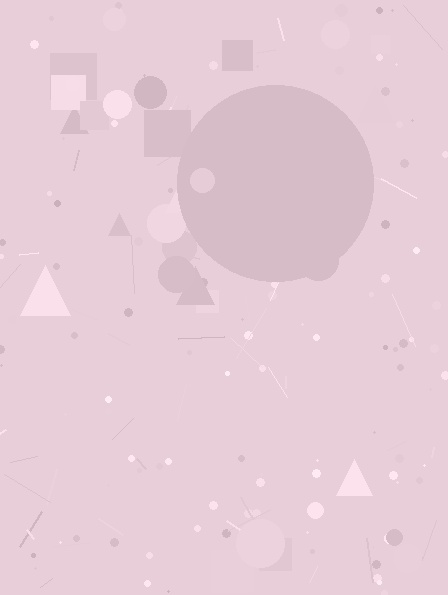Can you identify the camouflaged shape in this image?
The camouflaged shape is a circle.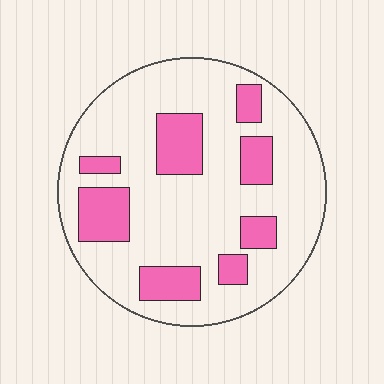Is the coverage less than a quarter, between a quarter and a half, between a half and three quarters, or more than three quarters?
Less than a quarter.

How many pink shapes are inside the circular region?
8.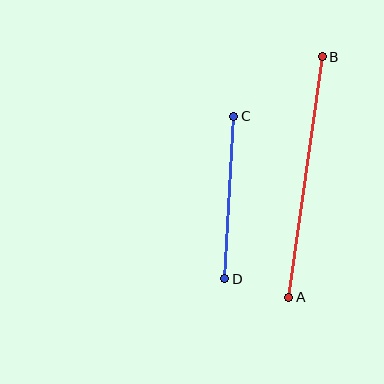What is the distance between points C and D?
The distance is approximately 163 pixels.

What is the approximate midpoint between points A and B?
The midpoint is at approximately (306, 177) pixels.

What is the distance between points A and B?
The distance is approximately 243 pixels.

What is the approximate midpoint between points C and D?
The midpoint is at approximately (229, 198) pixels.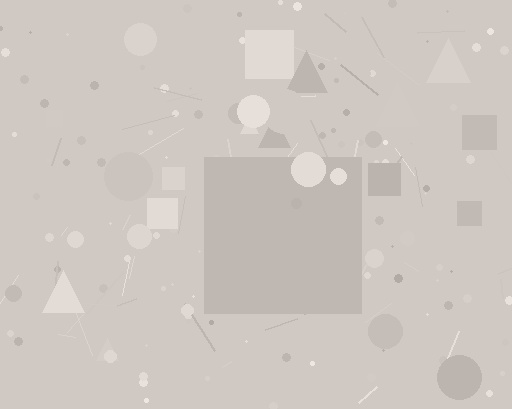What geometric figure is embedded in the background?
A square is embedded in the background.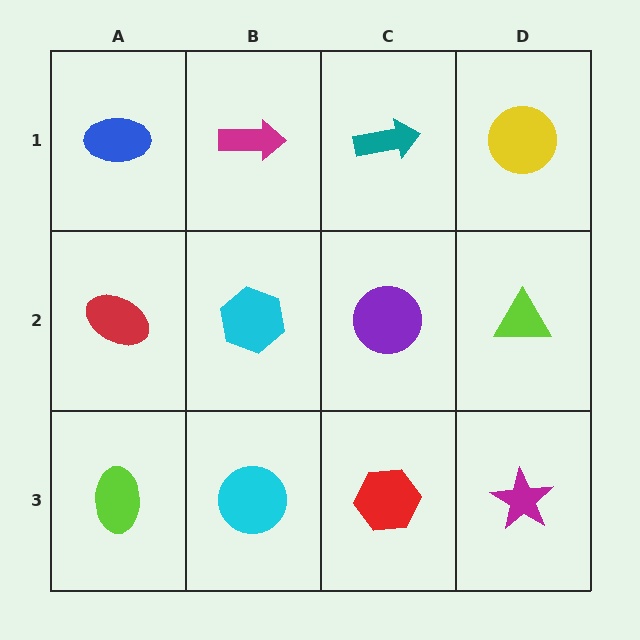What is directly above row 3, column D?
A lime triangle.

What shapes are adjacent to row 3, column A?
A red ellipse (row 2, column A), a cyan circle (row 3, column B).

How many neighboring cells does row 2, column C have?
4.